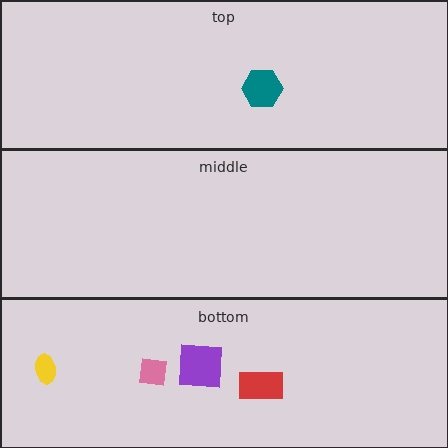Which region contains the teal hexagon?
The top region.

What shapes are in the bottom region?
The yellow ellipse, the pink square, the red rectangle, the purple square.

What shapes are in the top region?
The teal hexagon.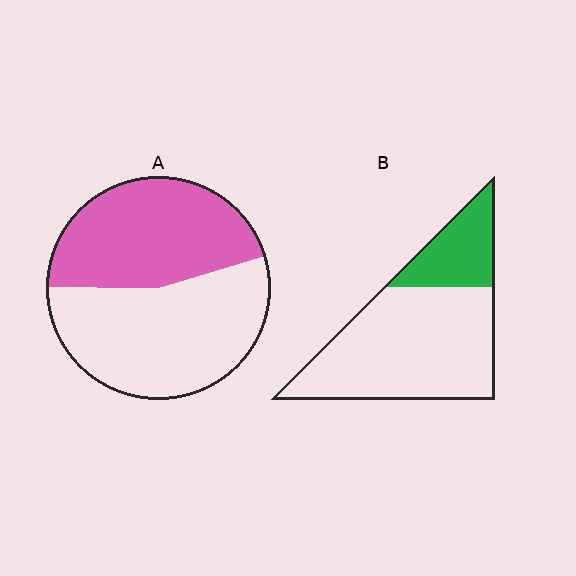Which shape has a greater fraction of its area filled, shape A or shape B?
Shape A.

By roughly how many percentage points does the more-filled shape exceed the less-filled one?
By roughly 20 percentage points (A over B).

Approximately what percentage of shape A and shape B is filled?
A is approximately 45% and B is approximately 25%.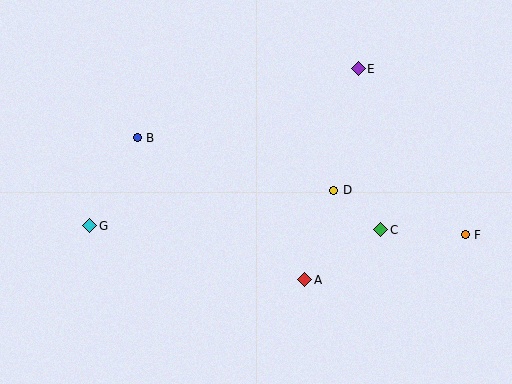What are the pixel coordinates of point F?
Point F is at (465, 235).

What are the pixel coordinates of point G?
Point G is at (90, 226).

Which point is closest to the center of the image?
Point D at (334, 190) is closest to the center.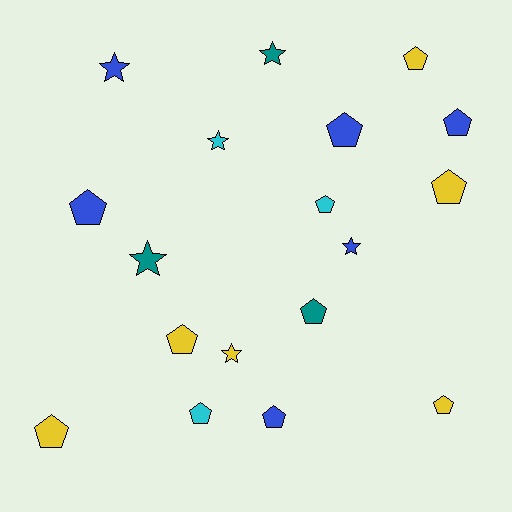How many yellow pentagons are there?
There are 5 yellow pentagons.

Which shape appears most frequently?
Pentagon, with 12 objects.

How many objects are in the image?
There are 18 objects.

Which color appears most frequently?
Blue, with 6 objects.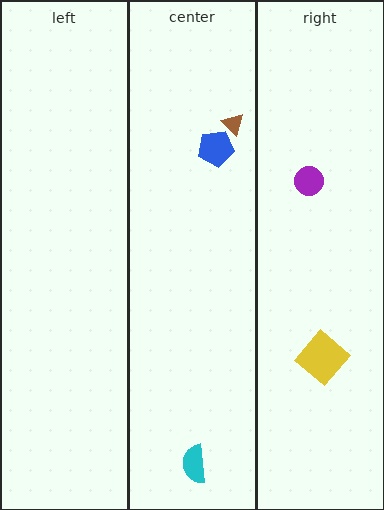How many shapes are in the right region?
2.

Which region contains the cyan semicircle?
The center region.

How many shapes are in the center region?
3.